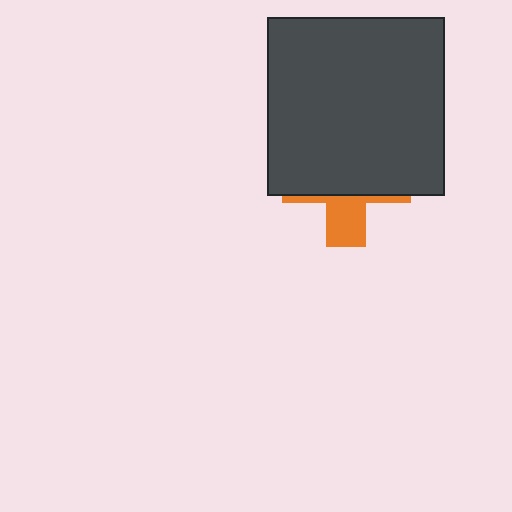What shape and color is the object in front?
The object in front is a dark gray square.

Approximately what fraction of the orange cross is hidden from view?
Roughly 68% of the orange cross is hidden behind the dark gray square.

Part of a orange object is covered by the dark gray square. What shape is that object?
It is a cross.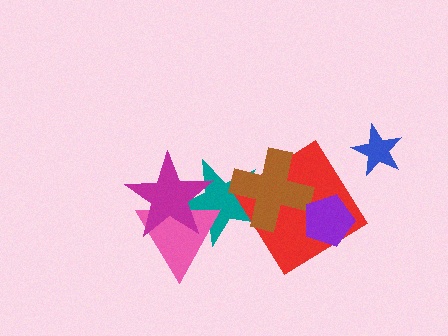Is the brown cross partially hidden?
No, no other shape covers it.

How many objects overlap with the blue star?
0 objects overlap with the blue star.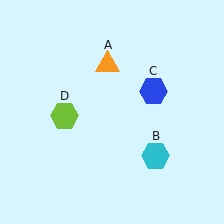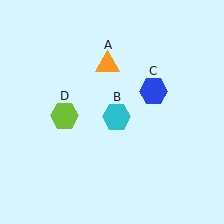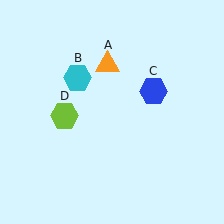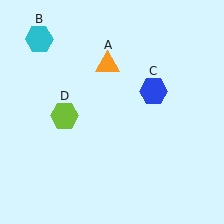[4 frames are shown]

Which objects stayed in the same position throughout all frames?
Orange triangle (object A) and blue hexagon (object C) and lime hexagon (object D) remained stationary.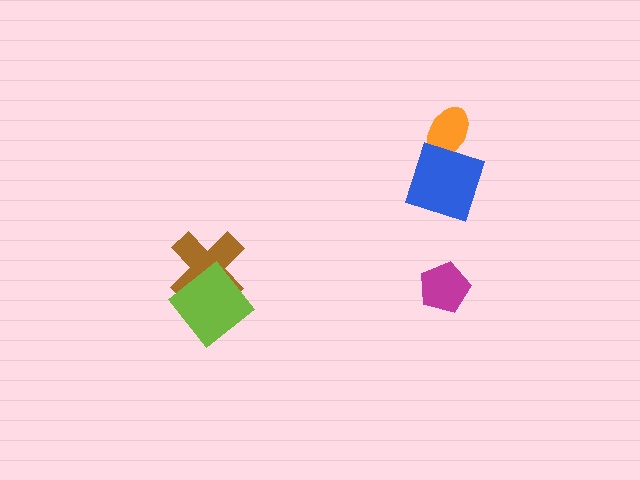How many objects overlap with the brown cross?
1 object overlaps with the brown cross.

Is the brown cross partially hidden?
Yes, it is partially covered by another shape.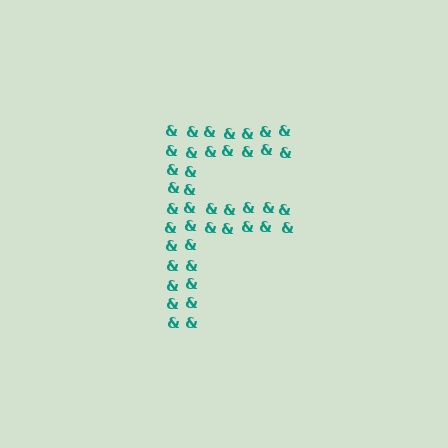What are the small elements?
The small elements are ampersands.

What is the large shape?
The large shape is the letter F.